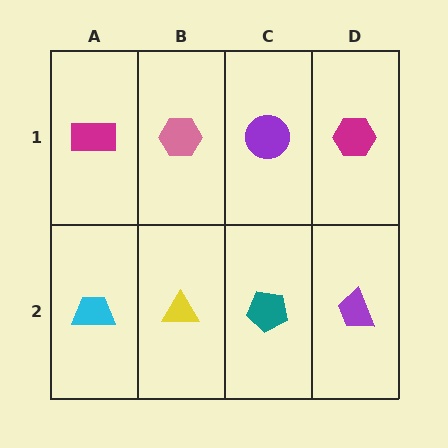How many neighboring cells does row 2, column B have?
3.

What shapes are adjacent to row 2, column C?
A purple circle (row 1, column C), a yellow triangle (row 2, column B), a purple trapezoid (row 2, column D).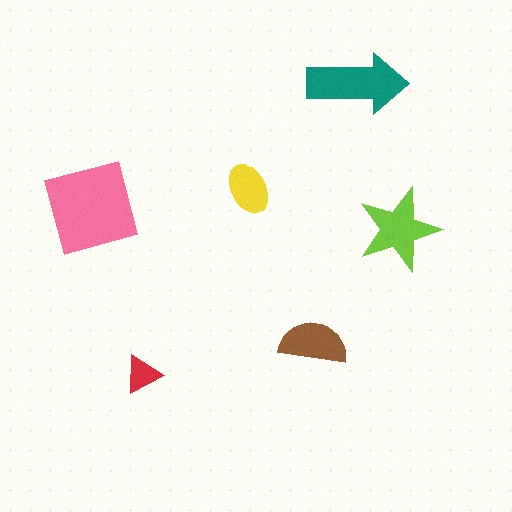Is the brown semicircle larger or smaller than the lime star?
Smaller.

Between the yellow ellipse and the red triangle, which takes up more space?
The yellow ellipse.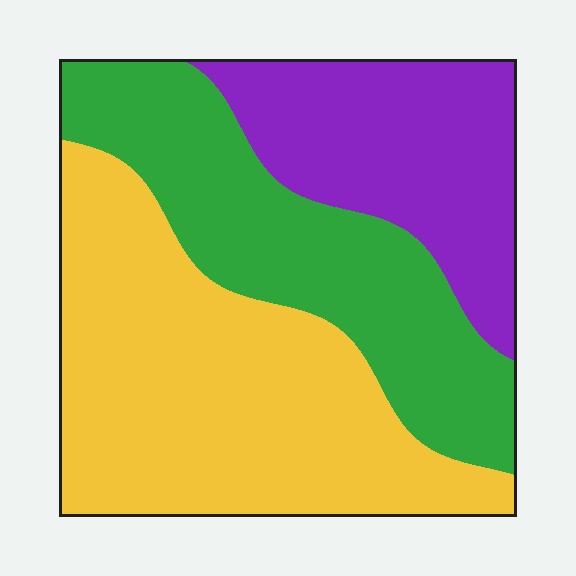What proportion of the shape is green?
Green takes up about one third (1/3) of the shape.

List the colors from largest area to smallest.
From largest to smallest: yellow, green, purple.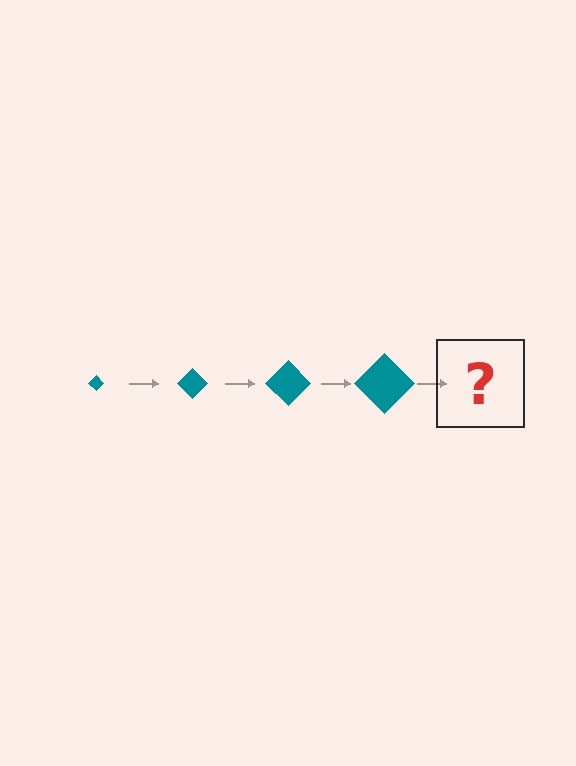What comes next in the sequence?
The next element should be a teal diamond, larger than the previous one.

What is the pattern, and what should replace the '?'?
The pattern is that the diamond gets progressively larger each step. The '?' should be a teal diamond, larger than the previous one.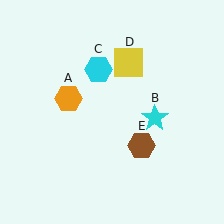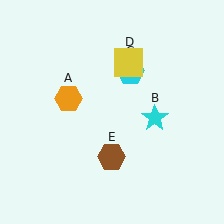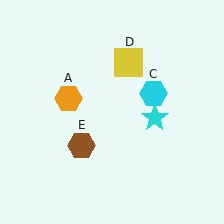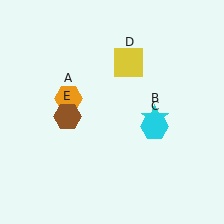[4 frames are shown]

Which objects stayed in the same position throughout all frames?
Orange hexagon (object A) and cyan star (object B) and yellow square (object D) remained stationary.